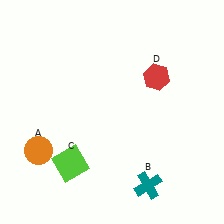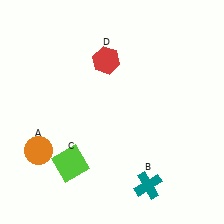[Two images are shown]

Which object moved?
The red hexagon (D) moved left.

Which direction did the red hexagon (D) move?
The red hexagon (D) moved left.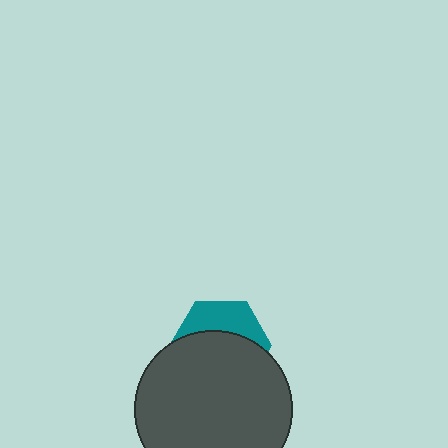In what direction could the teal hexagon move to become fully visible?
The teal hexagon could move up. That would shift it out from behind the dark gray circle entirely.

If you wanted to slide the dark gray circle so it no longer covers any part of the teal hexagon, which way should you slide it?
Slide it down — that is the most direct way to separate the two shapes.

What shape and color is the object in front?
The object in front is a dark gray circle.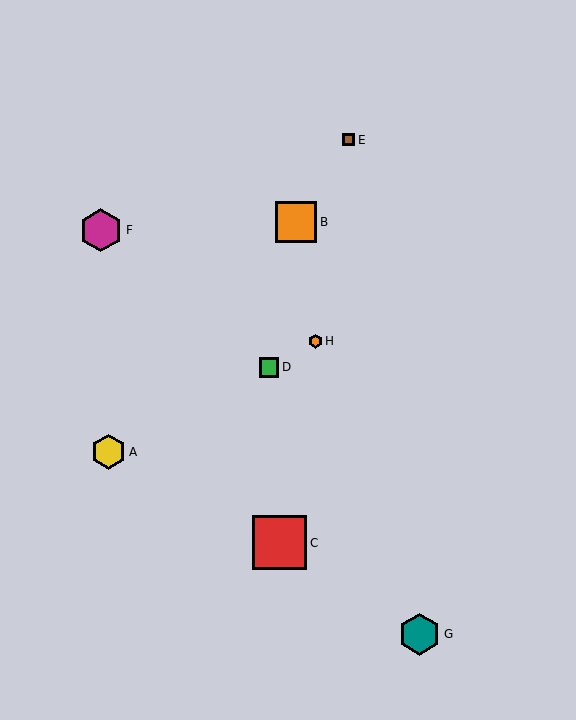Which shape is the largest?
The red square (labeled C) is the largest.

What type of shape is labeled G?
Shape G is a teal hexagon.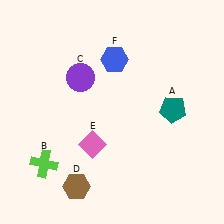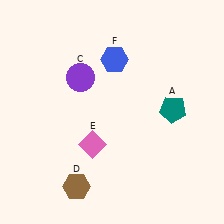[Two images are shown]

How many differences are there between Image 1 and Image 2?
There is 1 difference between the two images.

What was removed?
The lime cross (B) was removed in Image 2.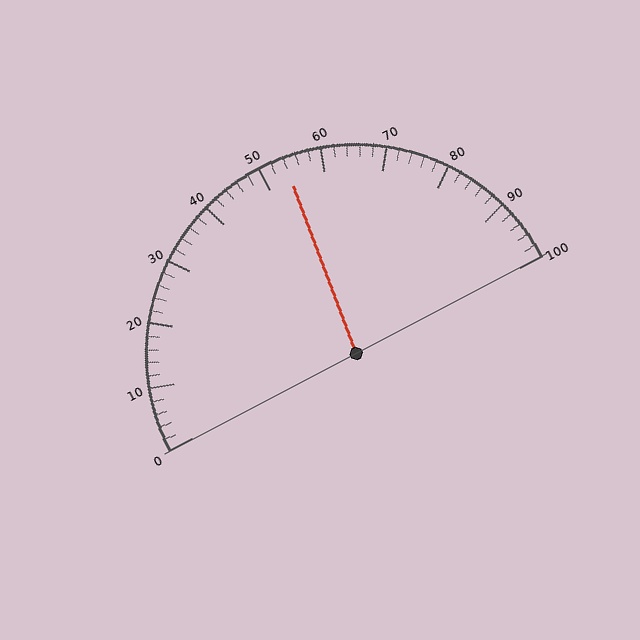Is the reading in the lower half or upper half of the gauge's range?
The reading is in the upper half of the range (0 to 100).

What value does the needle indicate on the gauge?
The needle indicates approximately 54.